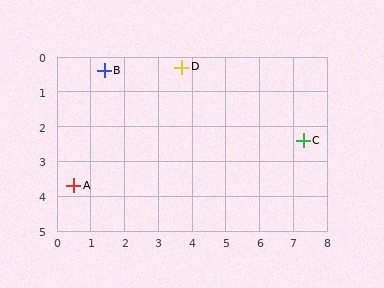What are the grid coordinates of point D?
Point D is at approximately (3.7, 0.3).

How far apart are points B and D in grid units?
Points B and D are about 2.3 grid units apart.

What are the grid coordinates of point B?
Point B is at approximately (1.4, 0.4).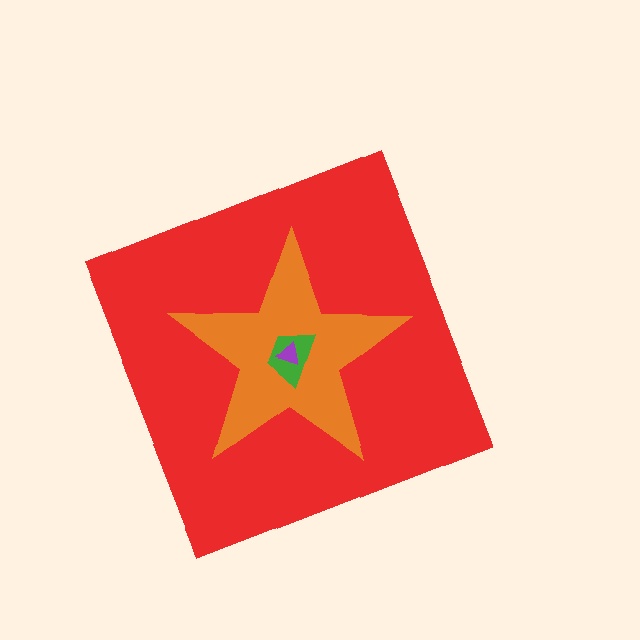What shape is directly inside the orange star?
The green trapezoid.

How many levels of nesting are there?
4.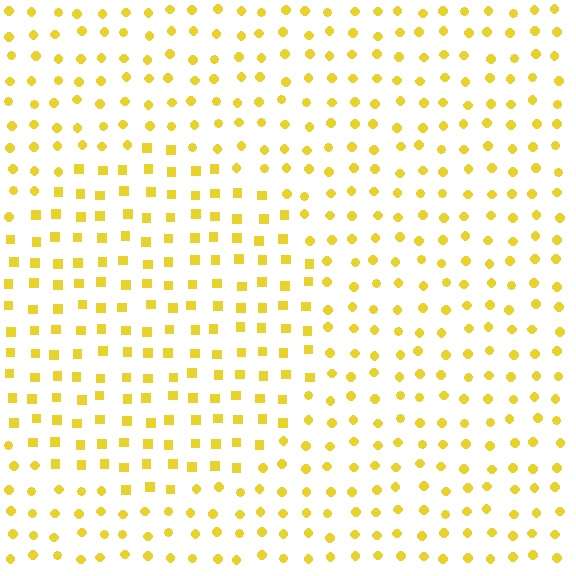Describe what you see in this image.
The image is filled with small yellow elements arranged in a uniform grid. A circle-shaped region contains squares, while the surrounding area contains circles. The boundary is defined purely by the change in element shape.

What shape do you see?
I see a circle.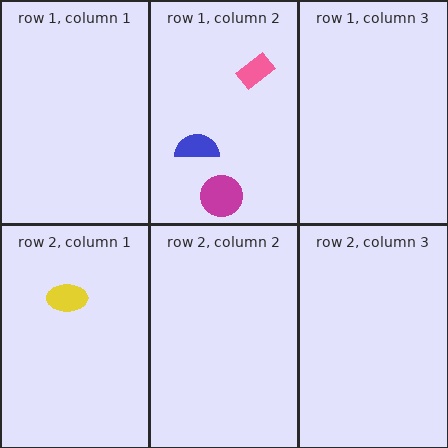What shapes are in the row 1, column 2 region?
The magenta circle, the pink rectangle, the blue semicircle.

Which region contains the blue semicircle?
The row 1, column 2 region.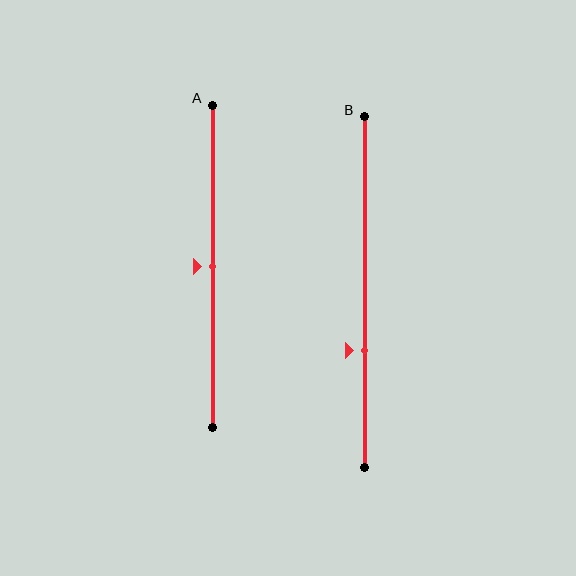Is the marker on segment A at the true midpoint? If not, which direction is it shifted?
Yes, the marker on segment A is at the true midpoint.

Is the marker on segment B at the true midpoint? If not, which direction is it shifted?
No, the marker on segment B is shifted downward by about 17% of the segment length.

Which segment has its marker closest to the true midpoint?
Segment A has its marker closest to the true midpoint.